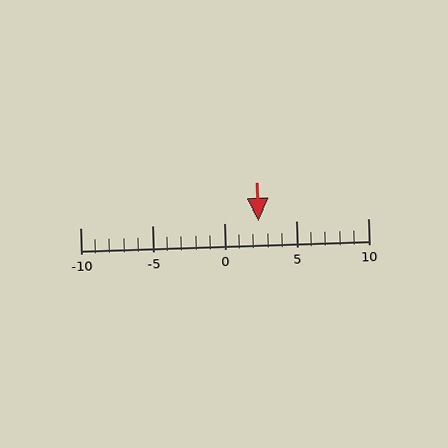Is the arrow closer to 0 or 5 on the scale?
The arrow is closer to 0.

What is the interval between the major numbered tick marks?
The major tick marks are spaced 5 units apart.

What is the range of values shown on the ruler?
The ruler shows values from -10 to 10.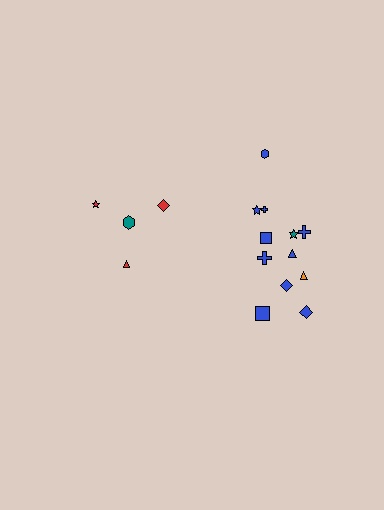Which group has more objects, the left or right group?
The right group.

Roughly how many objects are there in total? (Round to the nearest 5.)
Roughly 15 objects in total.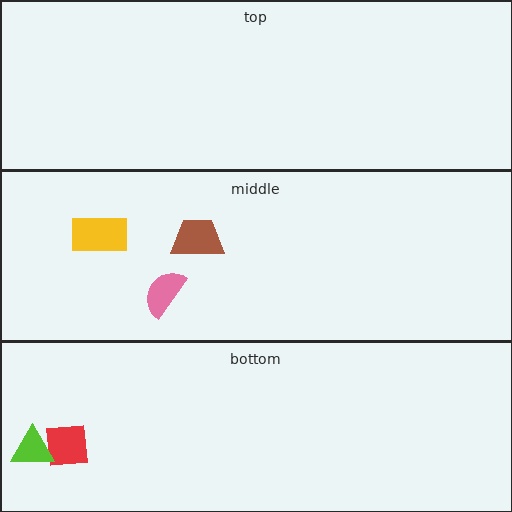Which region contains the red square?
The bottom region.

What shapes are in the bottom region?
The red square, the lime triangle.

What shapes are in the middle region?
The pink semicircle, the yellow rectangle, the brown trapezoid.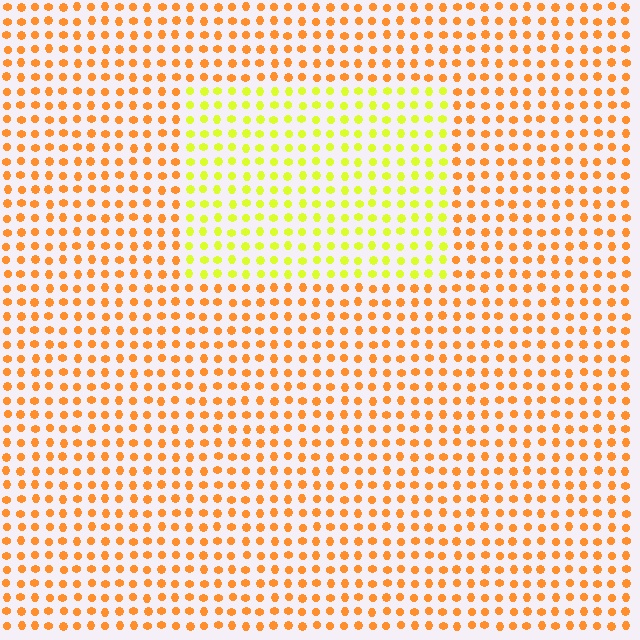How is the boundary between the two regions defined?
The boundary is defined purely by a slight shift in hue (about 42 degrees). Spacing, size, and orientation are identical on both sides.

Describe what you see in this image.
The image is filled with small orange elements in a uniform arrangement. A rectangle-shaped region is visible where the elements are tinted to a slightly different hue, forming a subtle color boundary.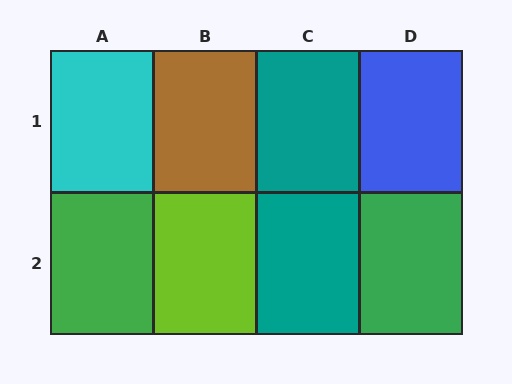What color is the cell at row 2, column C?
Teal.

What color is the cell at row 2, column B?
Lime.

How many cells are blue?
1 cell is blue.